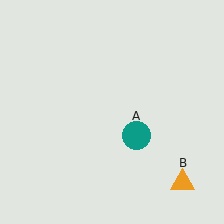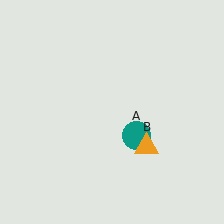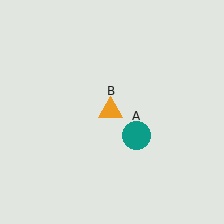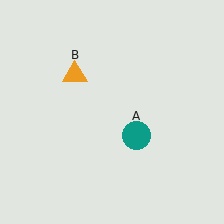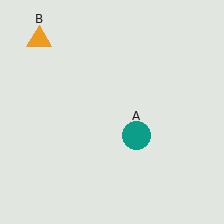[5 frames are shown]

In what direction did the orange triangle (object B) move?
The orange triangle (object B) moved up and to the left.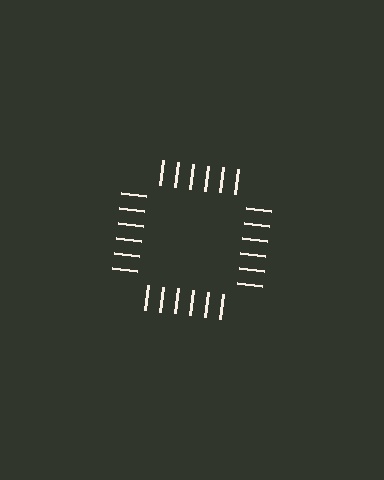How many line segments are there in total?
24 — 6 along each of the 4 edges.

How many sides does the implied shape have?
4 sides — the line-ends trace a square.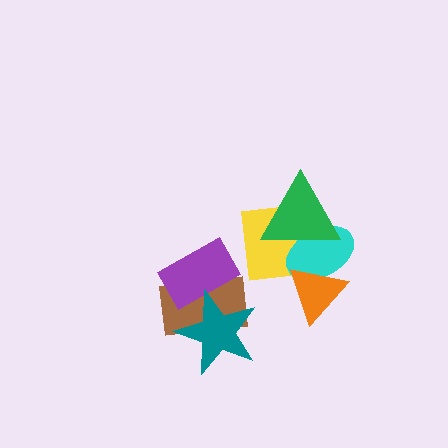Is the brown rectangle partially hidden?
Yes, it is partially covered by another shape.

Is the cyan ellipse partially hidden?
Yes, it is partially covered by another shape.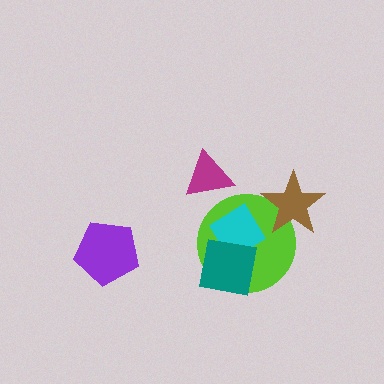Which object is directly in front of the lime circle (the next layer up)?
The cyan diamond is directly in front of the lime circle.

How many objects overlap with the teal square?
2 objects overlap with the teal square.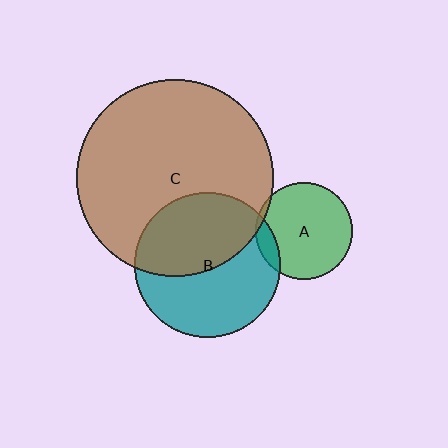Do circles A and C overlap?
Yes.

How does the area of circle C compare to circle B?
Approximately 1.8 times.